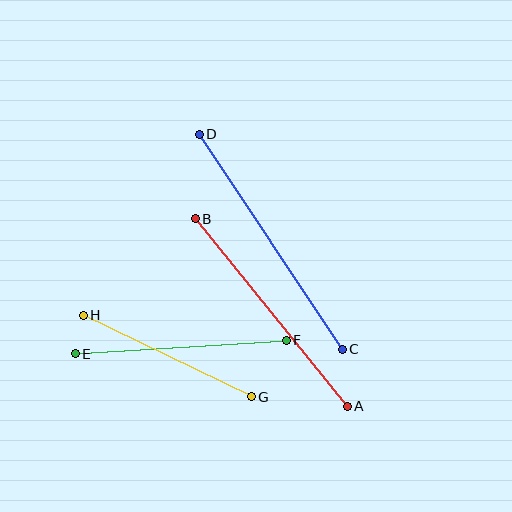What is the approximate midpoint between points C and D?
The midpoint is at approximately (271, 242) pixels.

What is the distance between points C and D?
The distance is approximately 258 pixels.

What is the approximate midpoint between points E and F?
The midpoint is at approximately (181, 347) pixels.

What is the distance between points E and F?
The distance is approximately 211 pixels.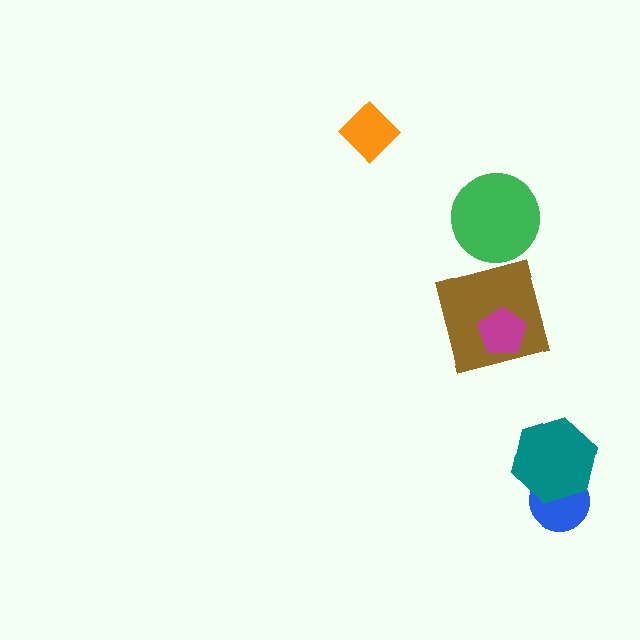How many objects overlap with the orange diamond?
0 objects overlap with the orange diamond.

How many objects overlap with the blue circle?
1 object overlaps with the blue circle.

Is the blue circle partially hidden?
Yes, it is partially covered by another shape.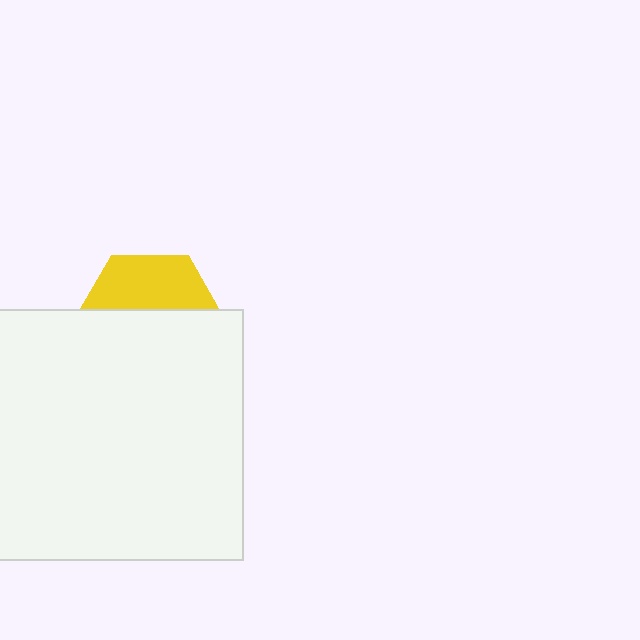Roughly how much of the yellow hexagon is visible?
A small part of it is visible (roughly 38%).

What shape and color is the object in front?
The object in front is a white square.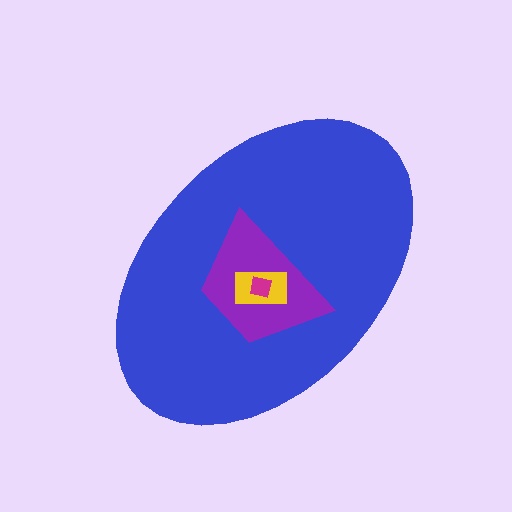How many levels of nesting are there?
4.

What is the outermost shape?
The blue ellipse.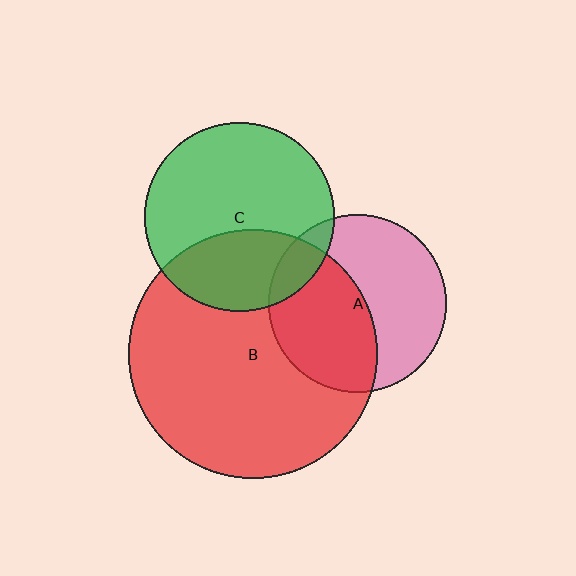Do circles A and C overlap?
Yes.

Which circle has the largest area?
Circle B (red).